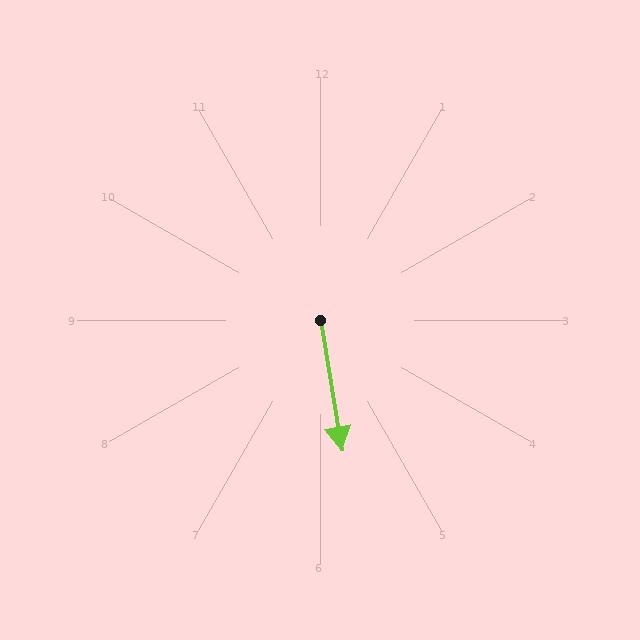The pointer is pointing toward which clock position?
Roughly 6 o'clock.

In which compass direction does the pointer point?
South.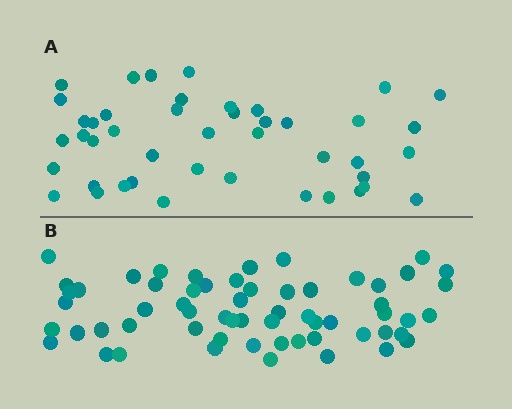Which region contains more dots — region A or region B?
Region B (the bottom region) has more dots.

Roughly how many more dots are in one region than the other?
Region B has approximately 15 more dots than region A.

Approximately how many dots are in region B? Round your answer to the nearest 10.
About 60 dots.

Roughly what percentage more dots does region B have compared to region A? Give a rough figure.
About 35% more.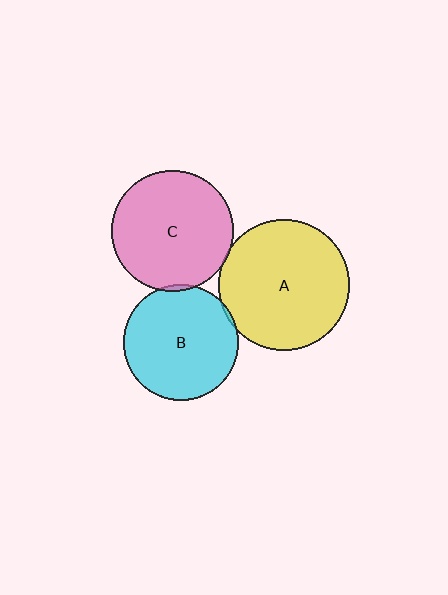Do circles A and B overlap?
Yes.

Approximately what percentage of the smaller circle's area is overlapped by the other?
Approximately 5%.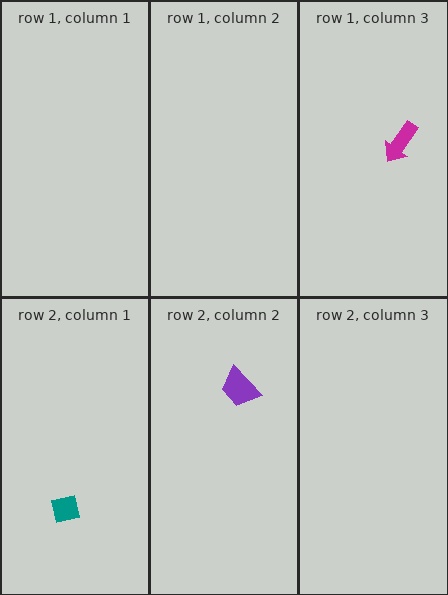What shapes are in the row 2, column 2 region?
The purple trapezoid.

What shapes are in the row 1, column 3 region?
The magenta arrow.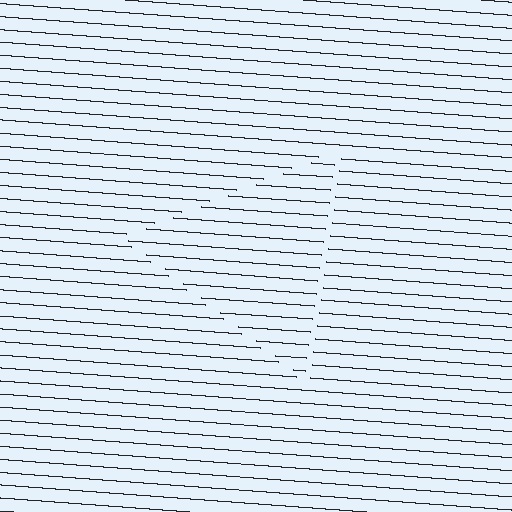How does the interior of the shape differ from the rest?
The interior of the shape contains the same grating, shifted by half a period — the contour is defined by the phase discontinuity where line-ends from the inner and outer gratings abut.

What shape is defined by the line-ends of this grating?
An illusory triangle. The interior of the shape contains the same grating, shifted by half a period — the contour is defined by the phase discontinuity where line-ends from the inner and outer gratings abut.